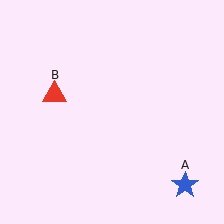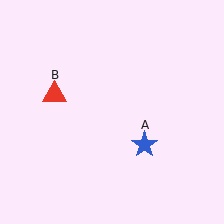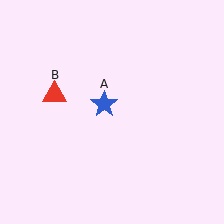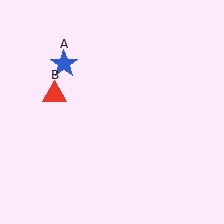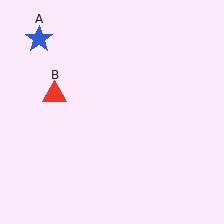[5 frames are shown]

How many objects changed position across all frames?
1 object changed position: blue star (object A).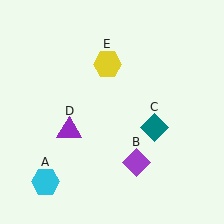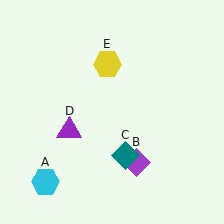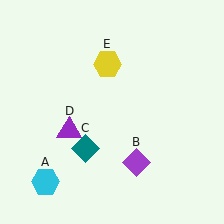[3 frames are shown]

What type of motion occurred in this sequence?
The teal diamond (object C) rotated clockwise around the center of the scene.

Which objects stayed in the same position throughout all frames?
Cyan hexagon (object A) and purple diamond (object B) and purple triangle (object D) and yellow hexagon (object E) remained stationary.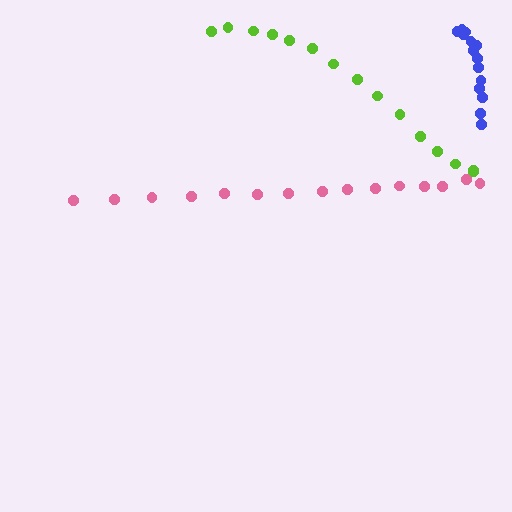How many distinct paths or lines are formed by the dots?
There are 3 distinct paths.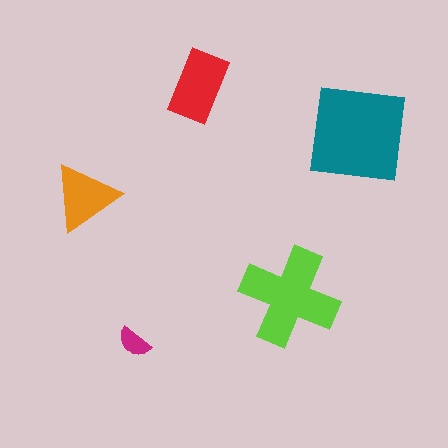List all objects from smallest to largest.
The magenta semicircle, the orange triangle, the red rectangle, the lime cross, the teal square.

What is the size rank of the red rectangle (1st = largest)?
3rd.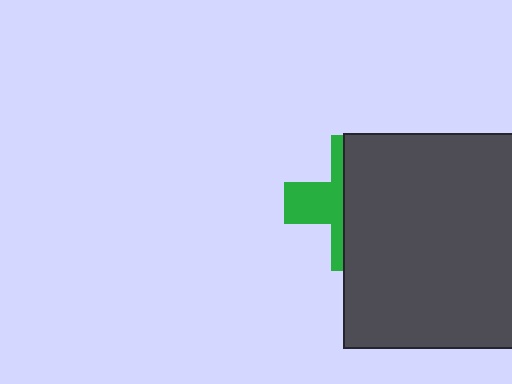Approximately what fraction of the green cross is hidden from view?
Roughly 62% of the green cross is hidden behind the dark gray rectangle.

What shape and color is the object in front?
The object in front is a dark gray rectangle.